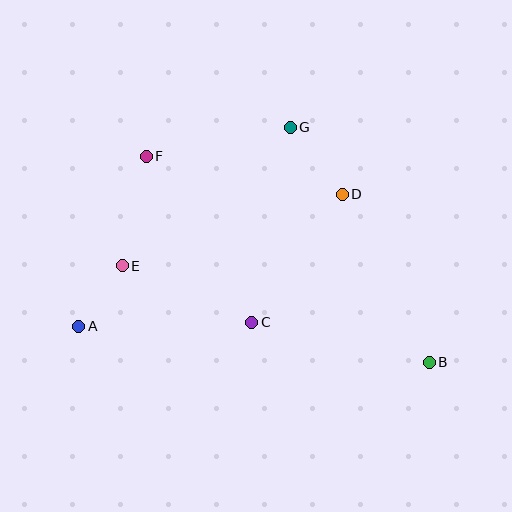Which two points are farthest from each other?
Points A and B are farthest from each other.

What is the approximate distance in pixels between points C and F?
The distance between C and F is approximately 197 pixels.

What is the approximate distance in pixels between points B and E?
The distance between B and E is approximately 322 pixels.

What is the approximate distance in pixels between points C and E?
The distance between C and E is approximately 141 pixels.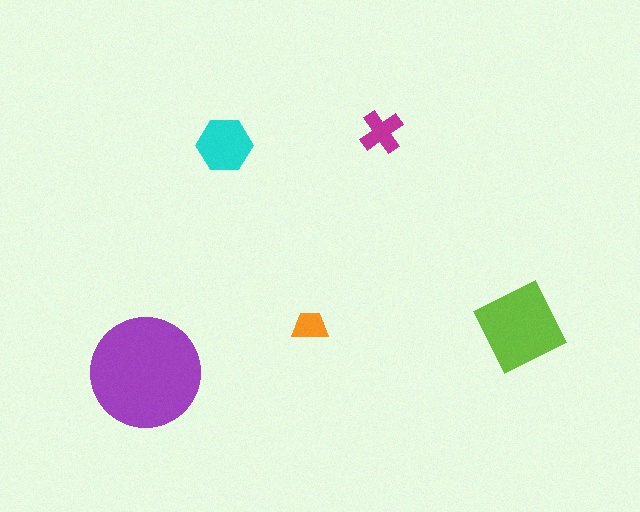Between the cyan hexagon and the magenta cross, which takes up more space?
The cyan hexagon.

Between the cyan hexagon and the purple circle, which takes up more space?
The purple circle.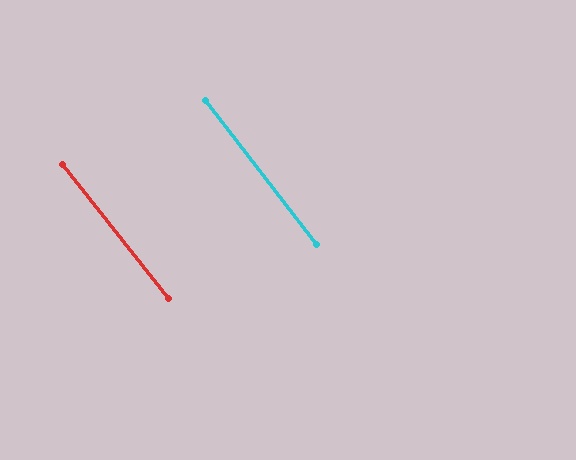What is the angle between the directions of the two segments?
Approximately 1 degree.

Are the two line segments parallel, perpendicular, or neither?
Parallel — their directions differ by only 0.7°.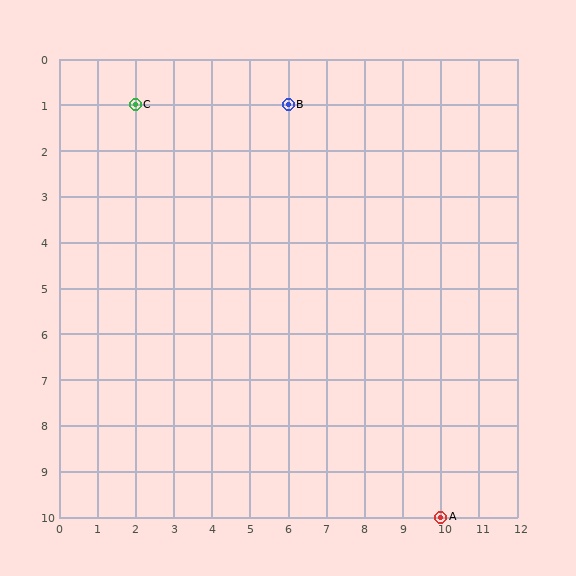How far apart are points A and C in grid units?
Points A and C are 8 columns and 9 rows apart (about 12.0 grid units diagonally).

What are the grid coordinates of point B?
Point B is at grid coordinates (6, 1).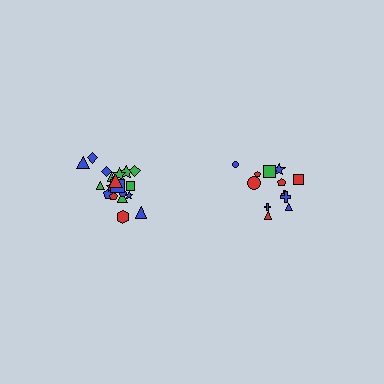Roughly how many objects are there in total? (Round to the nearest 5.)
Roughly 35 objects in total.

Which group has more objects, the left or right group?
The left group.